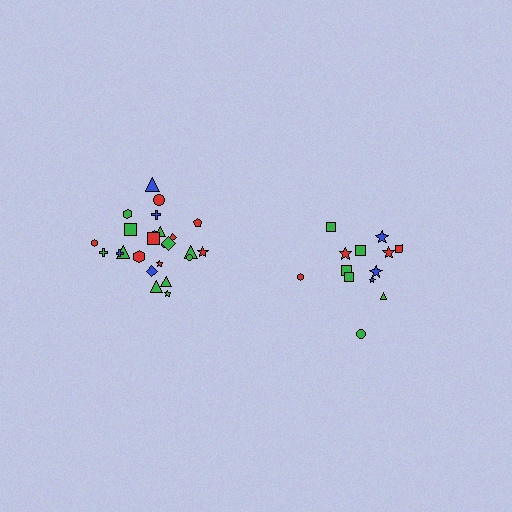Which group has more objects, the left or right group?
The left group.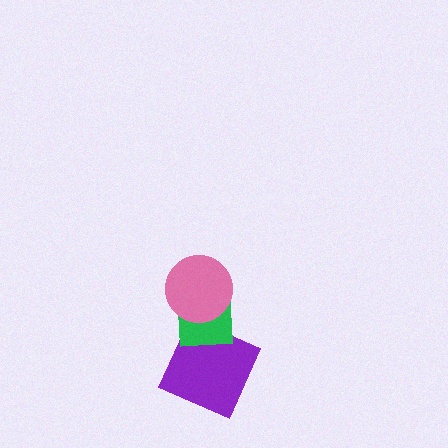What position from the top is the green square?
The green square is 2nd from the top.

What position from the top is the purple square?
The purple square is 3rd from the top.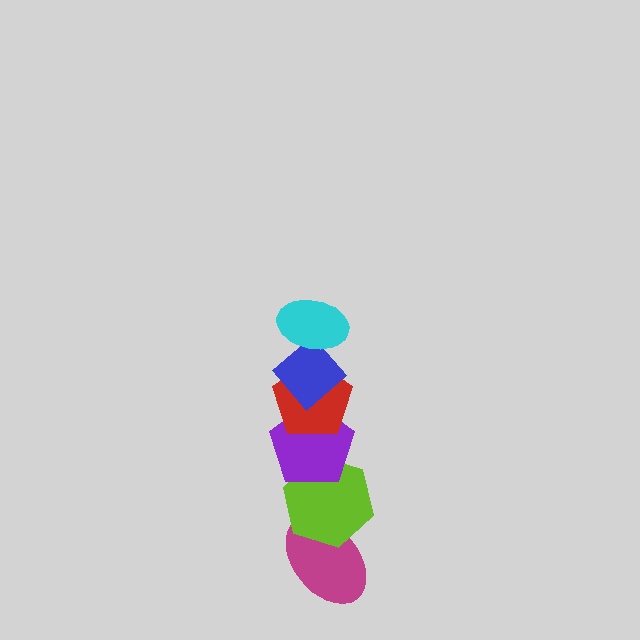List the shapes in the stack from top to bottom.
From top to bottom: the cyan ellipse, the blue diamond, the red pentagon, the purple pentagon, the lime hexagon, the magenta ellipse.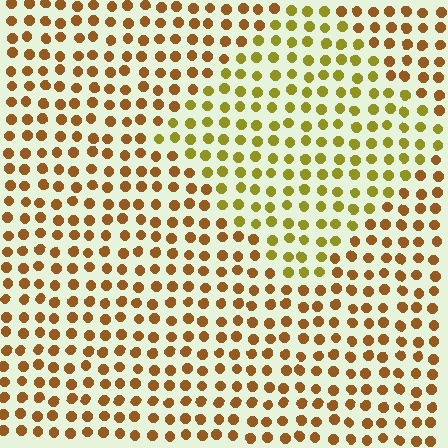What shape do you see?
I see a diamond.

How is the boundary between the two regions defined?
The boundary is defined purely by a slight shift in hue (about 33 degrees). Spacing, size, and orientation are identical on both sides.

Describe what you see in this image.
The image is filled with small brown elements in a uniform arrangement. A diamond-shaped region is visible where the elements are tinted to a slightly different hue, forming a subtle color boundary.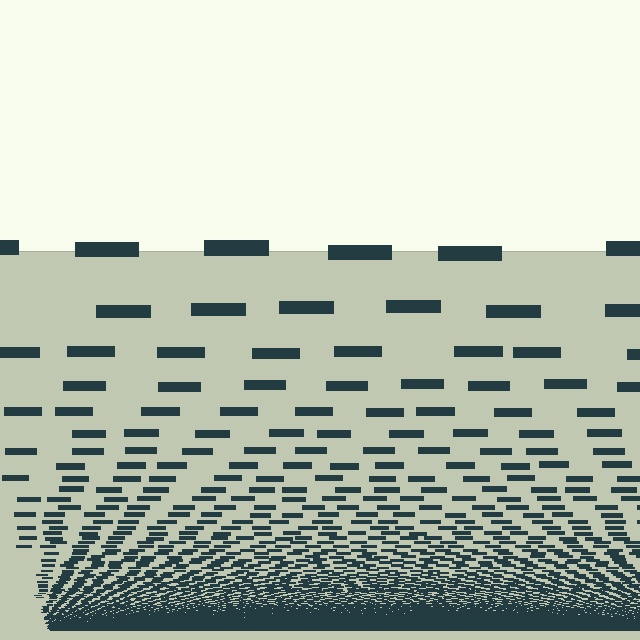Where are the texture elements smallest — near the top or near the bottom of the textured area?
Near the bottom.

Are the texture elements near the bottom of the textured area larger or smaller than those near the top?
Smaller. The gradient is inverted — elements near the bottom are smaller and denser.